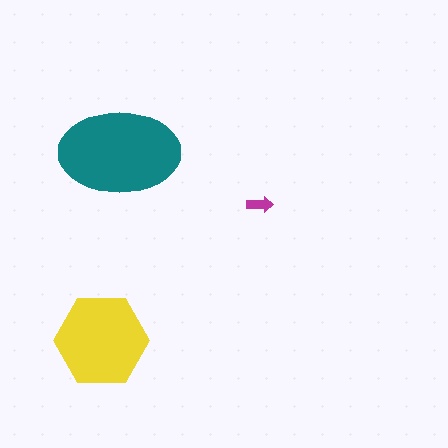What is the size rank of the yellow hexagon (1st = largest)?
2nd.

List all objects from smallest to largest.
The magenta arrow, the yellow hexagon, the teal ellipse.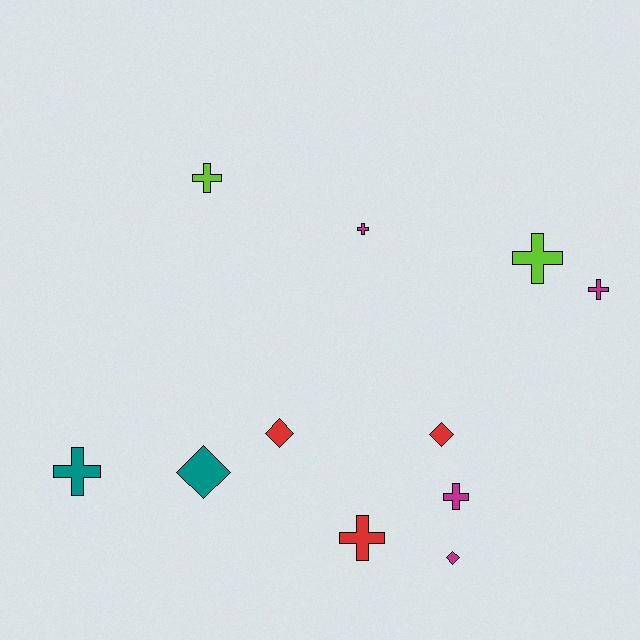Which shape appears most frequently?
Cross, with 7 objects.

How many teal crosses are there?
There is 1 teal cross.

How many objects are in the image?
There are 11 objects.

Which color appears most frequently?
Magenta, with 4 objects.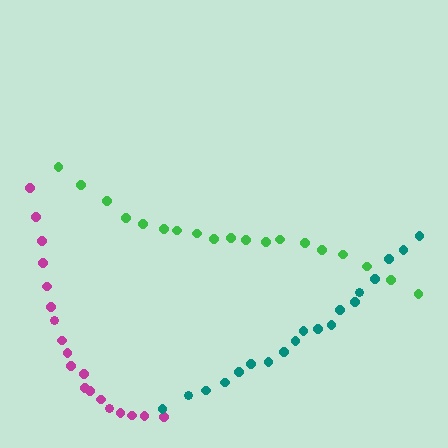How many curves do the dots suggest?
There are 3 distinct paths.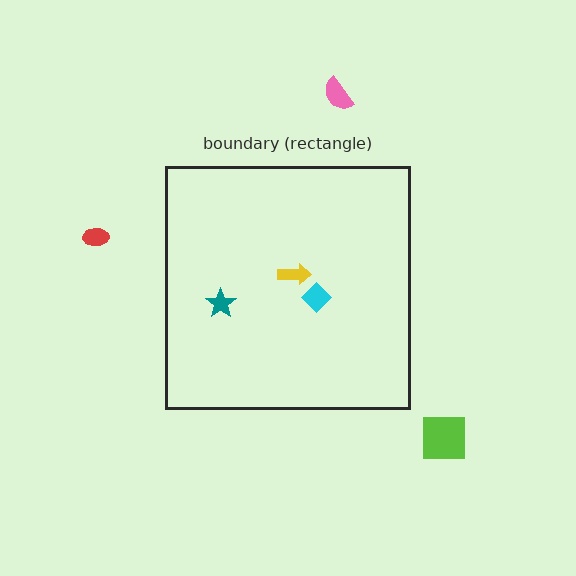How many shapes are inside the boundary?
3 inside, 3 outside.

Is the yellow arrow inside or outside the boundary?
Inside.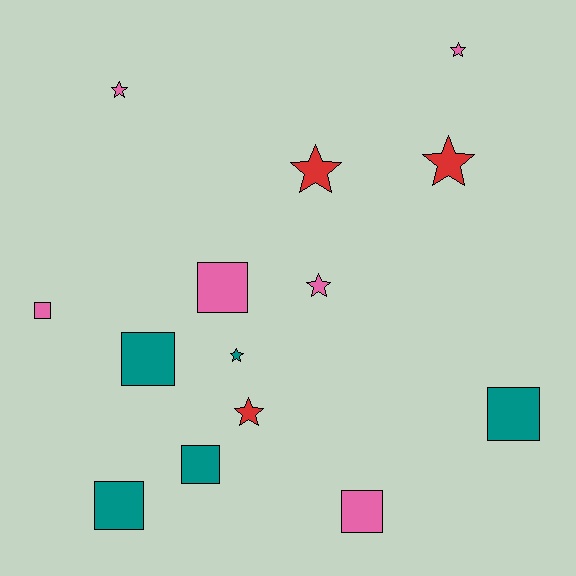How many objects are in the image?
There are 14 objects.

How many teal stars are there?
There is 1 teal star.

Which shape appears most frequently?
Square, with 7 objects.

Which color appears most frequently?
Pink, with 6 objects.